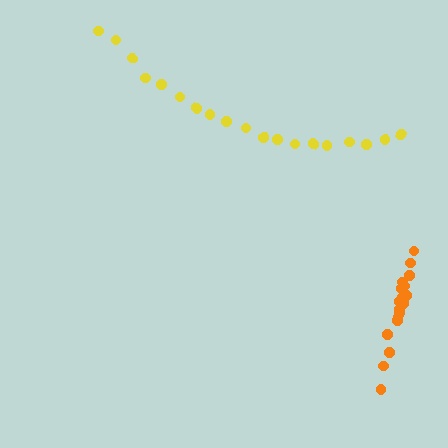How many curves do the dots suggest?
There are 2 distinct paths.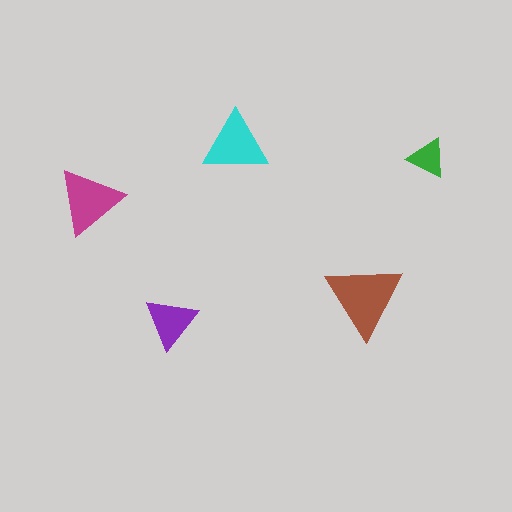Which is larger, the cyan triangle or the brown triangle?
The brown one.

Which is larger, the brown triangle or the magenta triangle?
The brown one.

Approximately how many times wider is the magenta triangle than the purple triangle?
About 1.5 times wider.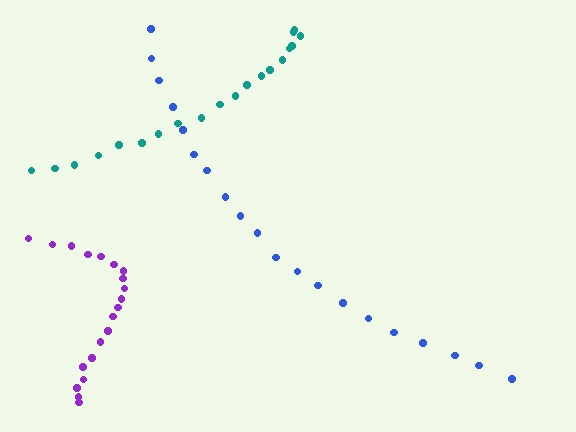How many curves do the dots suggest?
There are 3 distinct paths.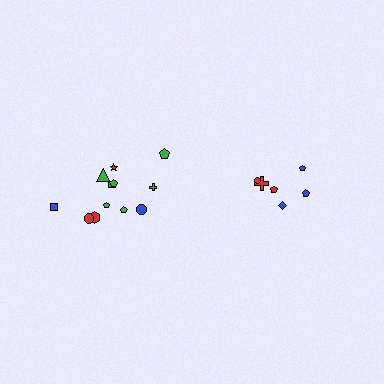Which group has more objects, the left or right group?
The left group.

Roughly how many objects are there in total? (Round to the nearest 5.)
Roughly 20 objects in total.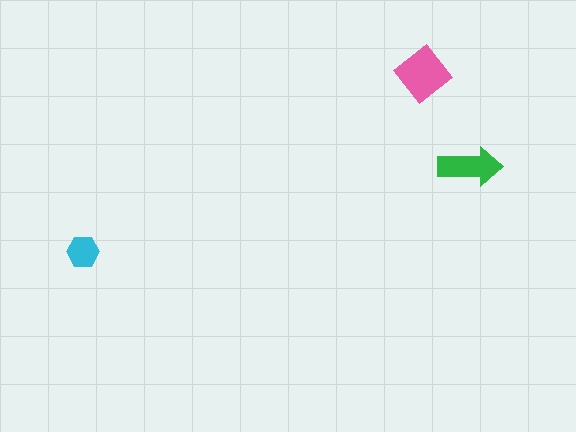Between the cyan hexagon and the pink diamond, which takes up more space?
The pink diamond.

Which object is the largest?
The pink diamond.